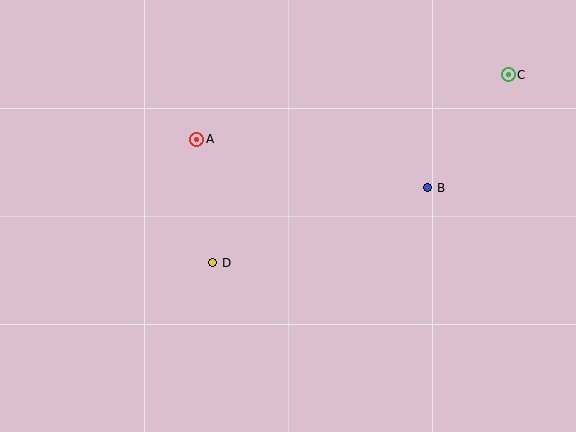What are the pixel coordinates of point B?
Point B is at (428, 188).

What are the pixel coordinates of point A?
Point A is at (197, 139).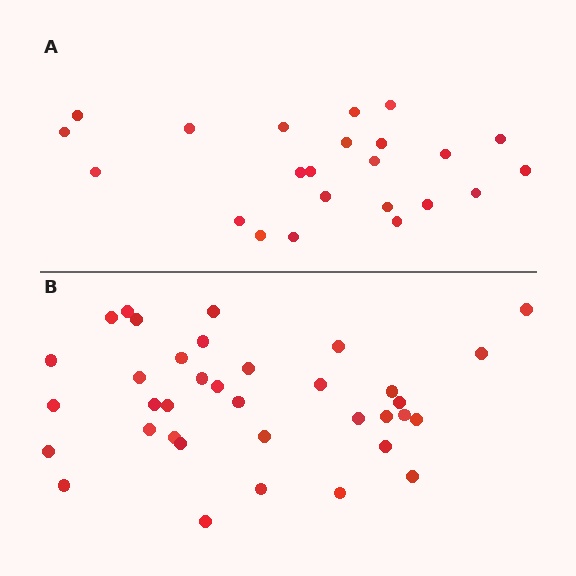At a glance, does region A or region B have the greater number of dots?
Region B (the bottom region) has more dots.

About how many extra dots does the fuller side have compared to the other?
Region B has approximately 15 more dots than region A.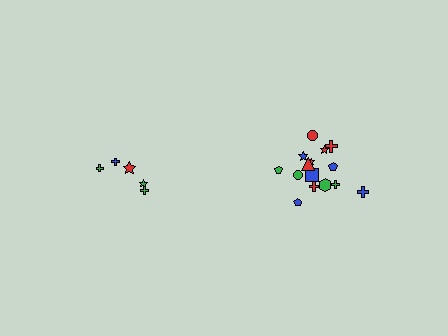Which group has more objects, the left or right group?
The right group.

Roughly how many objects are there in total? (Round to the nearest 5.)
Roughly 20 objects in total.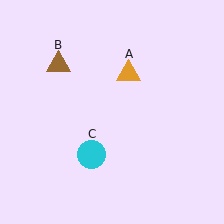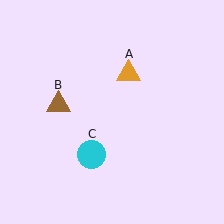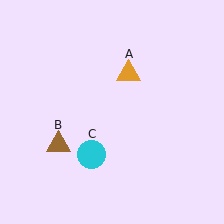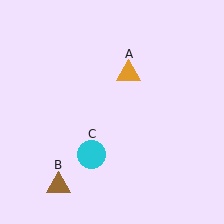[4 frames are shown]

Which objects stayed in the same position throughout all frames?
Orange triangle (object A) and cyan circle (object C) remained stationary.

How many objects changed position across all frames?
1 object changed position: brown triangle (object B).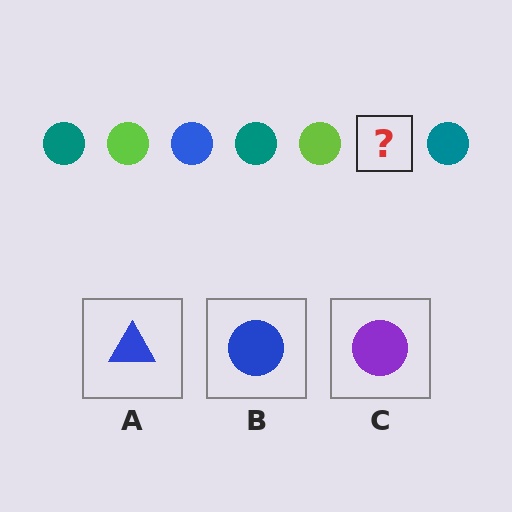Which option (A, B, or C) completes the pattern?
B.